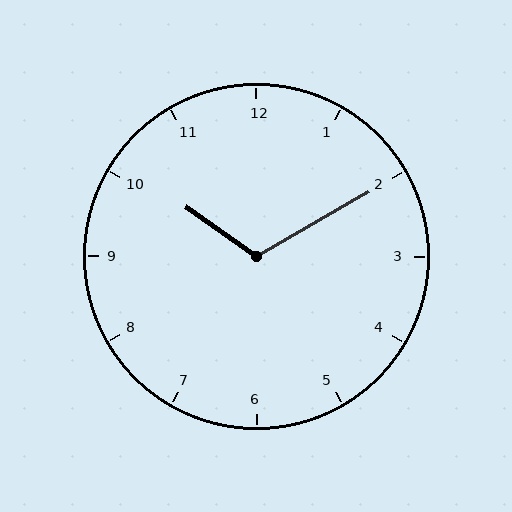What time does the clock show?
10:10.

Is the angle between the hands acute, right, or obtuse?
It is obtuse.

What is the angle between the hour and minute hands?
Approximately 115 degrees.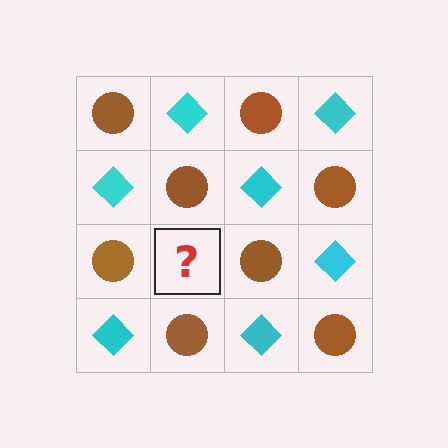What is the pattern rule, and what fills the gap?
The rule is that it alternates brown circle and cyan diamond in a checkerboard pattern. The gap should be filled with a cyan diamond.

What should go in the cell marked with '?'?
The missing cell should contain a cyan diamond.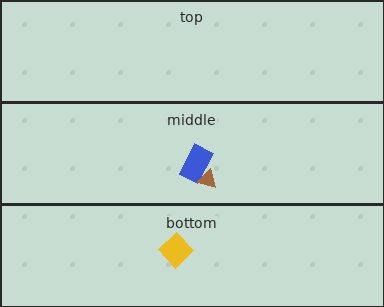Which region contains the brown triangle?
The middle region.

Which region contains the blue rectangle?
The middle region.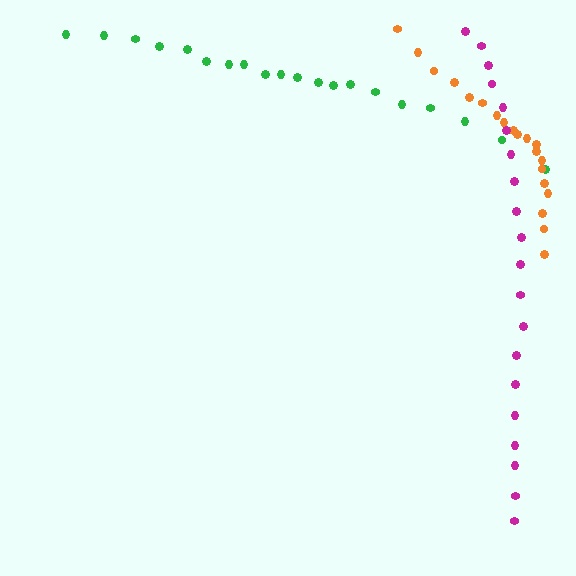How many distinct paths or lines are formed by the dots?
There are 3 distinct paths.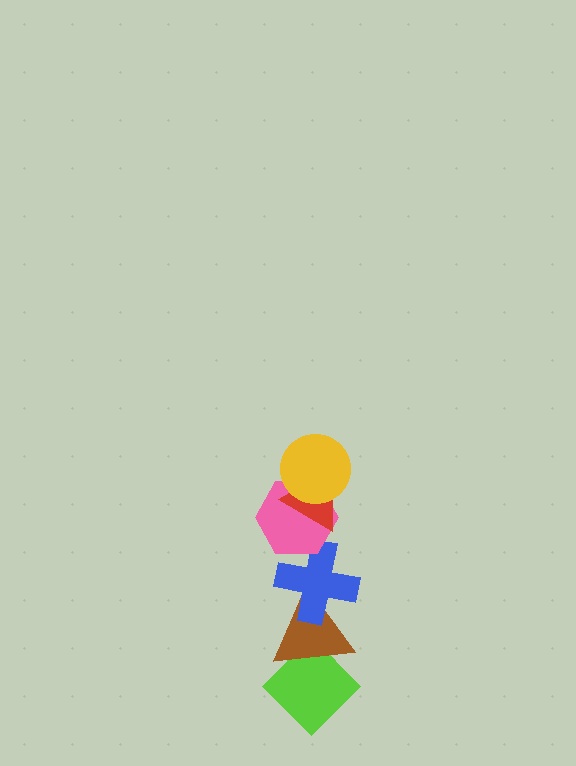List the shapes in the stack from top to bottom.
From top to bottom: the yellow circle, the red triangle, the pink hexagon, the blue cross, the brown triangle, the lime diamond.